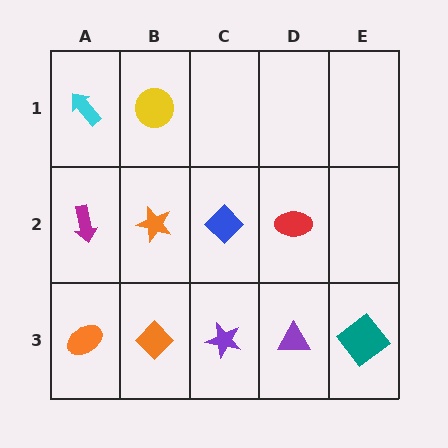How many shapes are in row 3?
5 shapes.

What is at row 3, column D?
A purple triangle.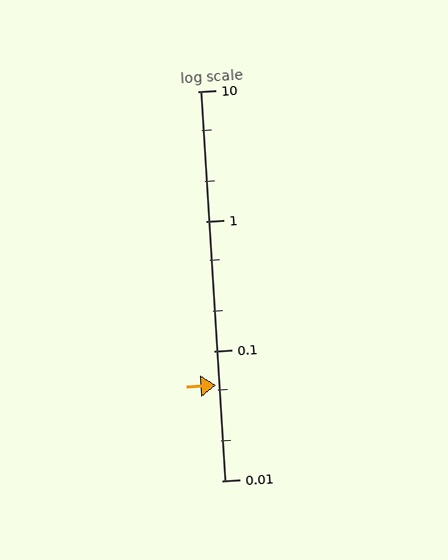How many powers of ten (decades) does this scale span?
The scale spans 3 decades, from 0.01 to 10.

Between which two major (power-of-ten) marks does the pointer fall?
The pointer is between 0.01 and 0.1.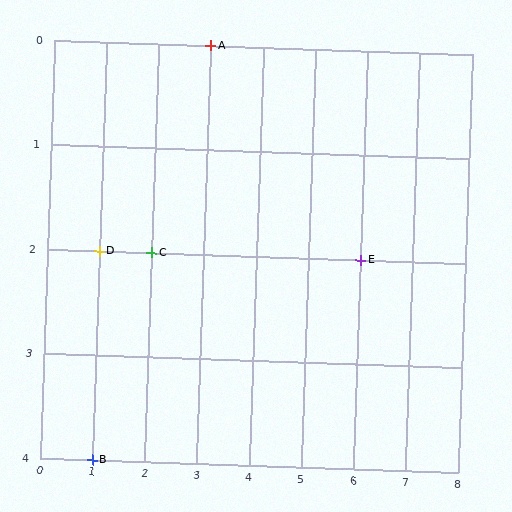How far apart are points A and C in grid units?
Points A and C are 1 column and 2 rows apart (about 2.2 grid units diagonally).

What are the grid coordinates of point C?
Point C is at grid coordinates (2, 2).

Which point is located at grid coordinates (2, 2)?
Point C is at (2, 2).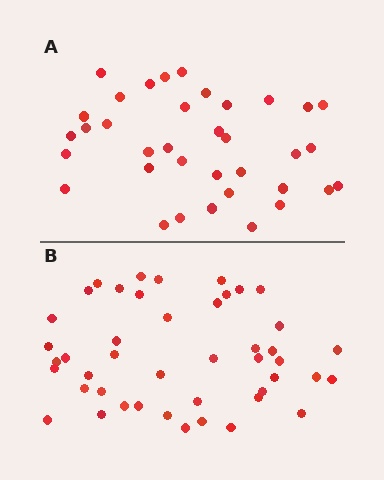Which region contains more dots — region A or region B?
Region B (the bottom region) has more dots.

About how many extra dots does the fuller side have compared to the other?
Region B has roughly 8 or so more dots than region A.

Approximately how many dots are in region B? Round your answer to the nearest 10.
About 40 dots. (The exact count is 45, which rounds to 40.)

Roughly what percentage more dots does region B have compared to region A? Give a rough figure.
About 25% more.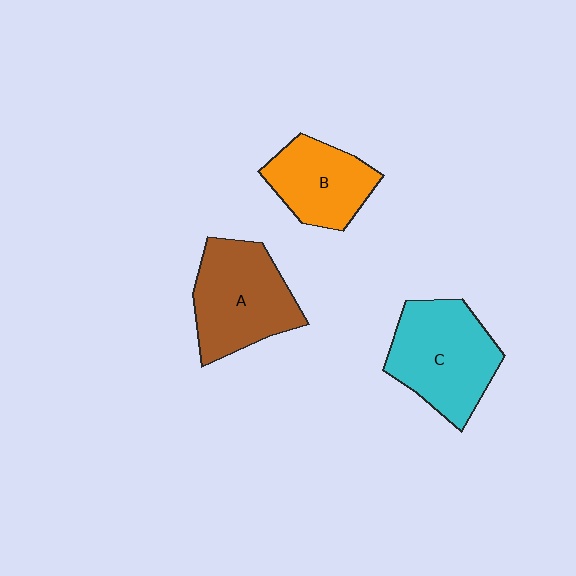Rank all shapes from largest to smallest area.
From largest to smallest: C (cyan), A (brown), B (orange).